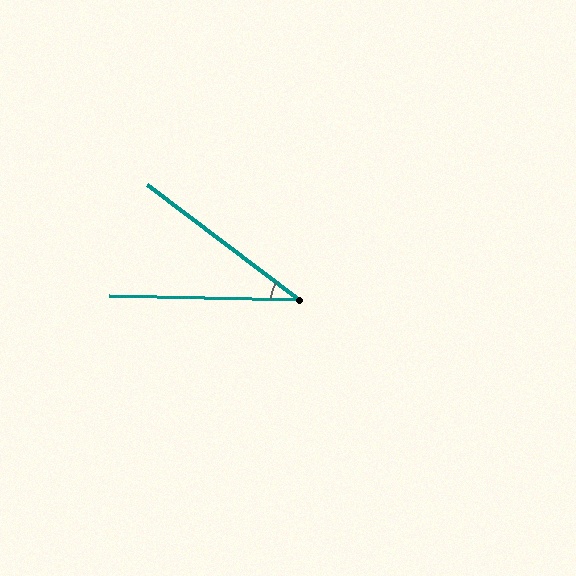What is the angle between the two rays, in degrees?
Approximately 36 degrees.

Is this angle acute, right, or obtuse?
It is acute.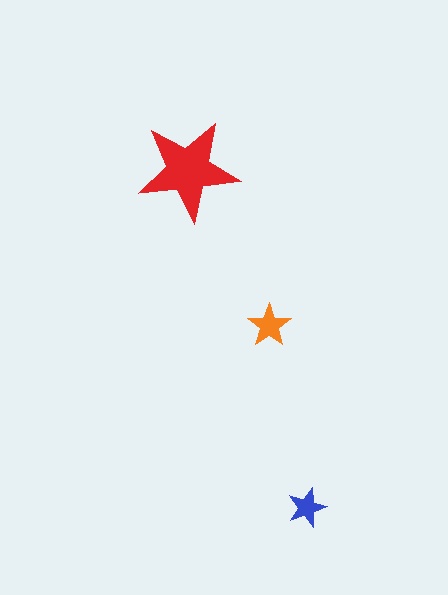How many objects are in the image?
There are 3 objects in the image.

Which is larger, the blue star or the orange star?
The orange one.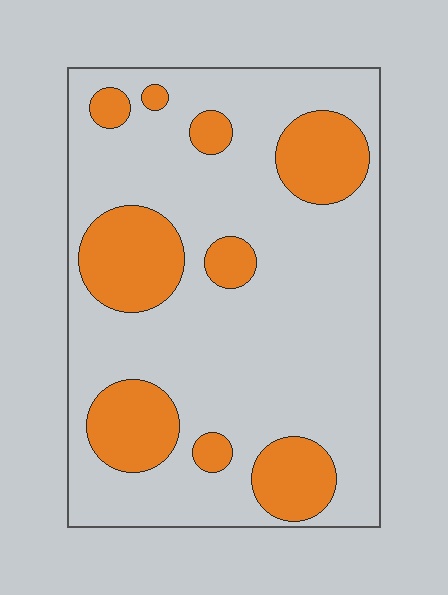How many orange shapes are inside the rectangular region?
9.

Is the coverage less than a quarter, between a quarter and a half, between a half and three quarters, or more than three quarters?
Less than a quarter.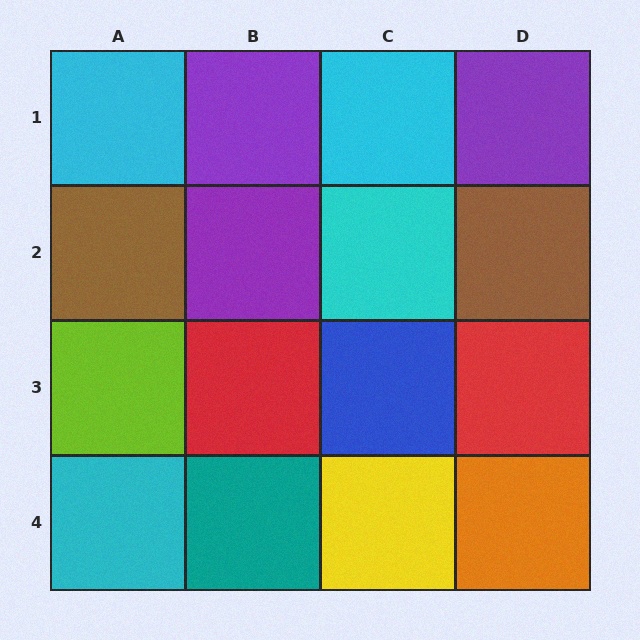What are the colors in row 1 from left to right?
Cyan, purple, cyan, purple.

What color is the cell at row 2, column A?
Brown.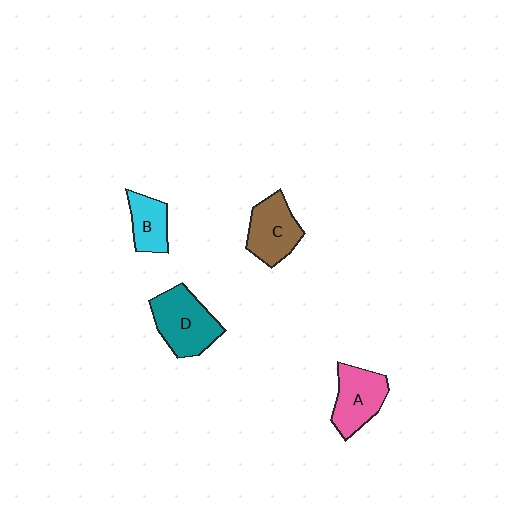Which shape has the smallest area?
Shape B (cyan).